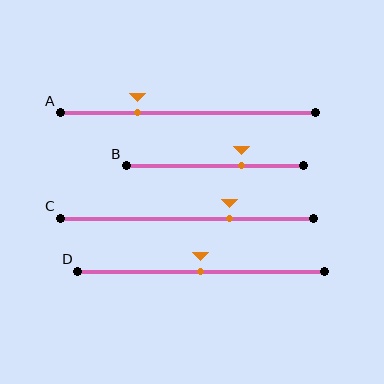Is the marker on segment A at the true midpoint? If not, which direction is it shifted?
No, the marker on segment A is shifted to the left by about 20% of the segment length.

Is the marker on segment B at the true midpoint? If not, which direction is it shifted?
No, the marker on segment B is shifted to the right by about 15% of the segment length.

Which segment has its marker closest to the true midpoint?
Segment D has its marker closest to the true midpoint.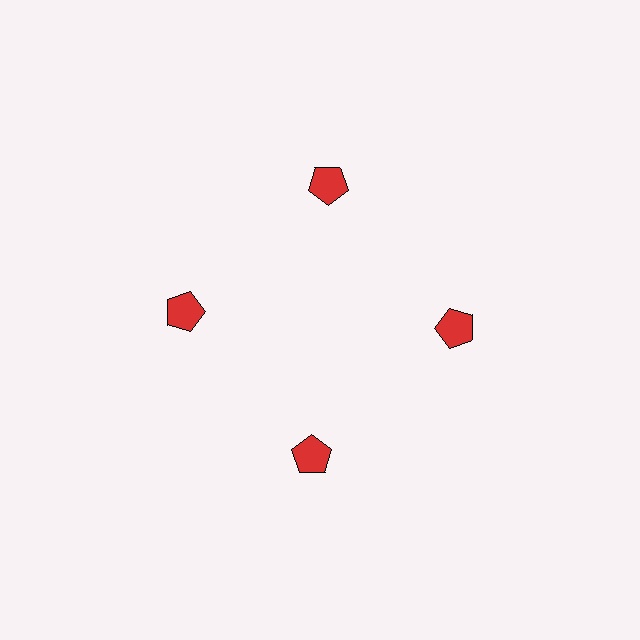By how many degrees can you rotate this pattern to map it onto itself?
The pattern maps onto itself every 90 degrees of rotation.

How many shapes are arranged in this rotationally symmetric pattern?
There are 4 shapes, arranged in 4 groups of 1.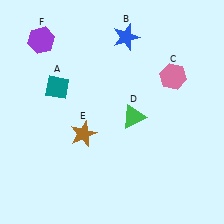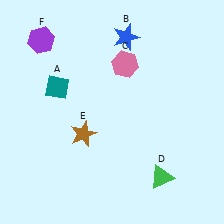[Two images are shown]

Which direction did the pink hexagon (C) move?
The pink hexagon (C) moved left.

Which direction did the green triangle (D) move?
The green triangle (D) moved down.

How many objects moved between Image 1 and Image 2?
2 objects moved between the two images.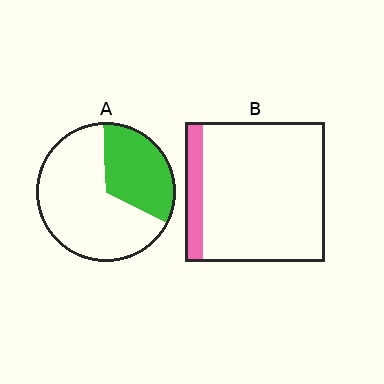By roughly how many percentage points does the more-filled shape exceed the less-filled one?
By roughly 20 percentage points (A over B).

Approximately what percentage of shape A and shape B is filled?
A is approximately 35% and B is approximately 15%.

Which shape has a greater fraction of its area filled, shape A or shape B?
Shape A.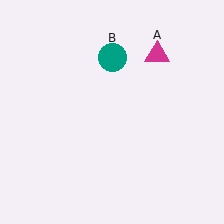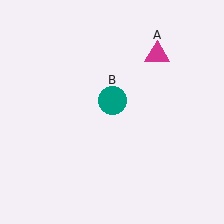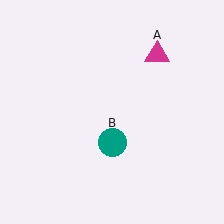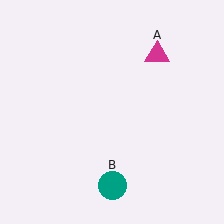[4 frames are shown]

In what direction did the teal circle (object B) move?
The teal circle (object B) moved down.